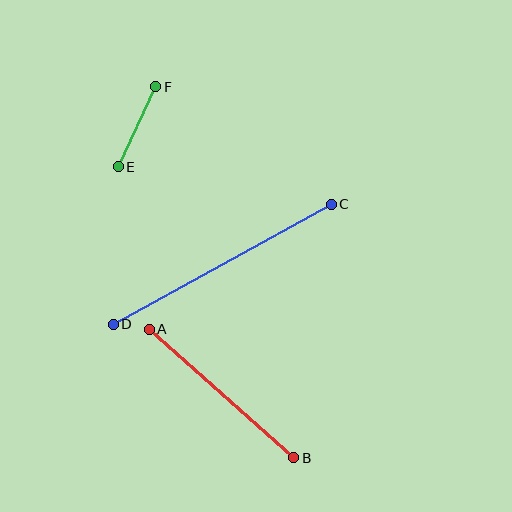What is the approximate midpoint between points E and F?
The midpoint is at approximately (137, 127) pixels.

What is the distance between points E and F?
The distance is approximately 89 pixels.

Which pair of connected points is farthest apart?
Points C and D are farthest apart.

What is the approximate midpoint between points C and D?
The midpoint is at approximately (222, 264) pixels.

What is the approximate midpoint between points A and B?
The midpoint is at approximately (221, 394) pixels.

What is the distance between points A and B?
The distance is approximately 194 pixels.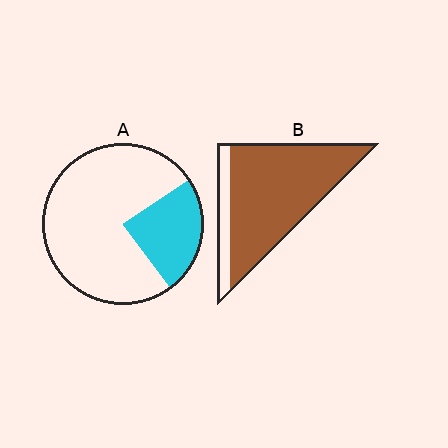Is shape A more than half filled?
No.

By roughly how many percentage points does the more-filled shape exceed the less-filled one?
By roughly 60 percentage points (B over A).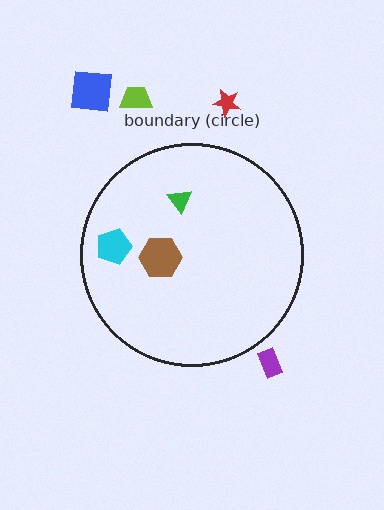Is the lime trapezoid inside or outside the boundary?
Outside.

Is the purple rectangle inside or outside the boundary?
Outside.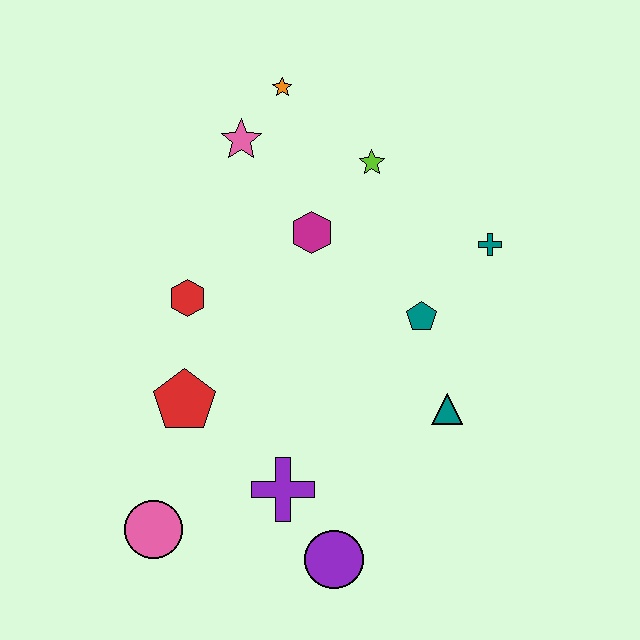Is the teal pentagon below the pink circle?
No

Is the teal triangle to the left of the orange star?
No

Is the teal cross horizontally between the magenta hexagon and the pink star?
No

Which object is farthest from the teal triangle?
The orange star is farthest from the teal triangle.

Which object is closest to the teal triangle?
The teal pentagon is closest to the teal triangle.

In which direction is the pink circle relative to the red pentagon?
The pink circle is below the red pentagon.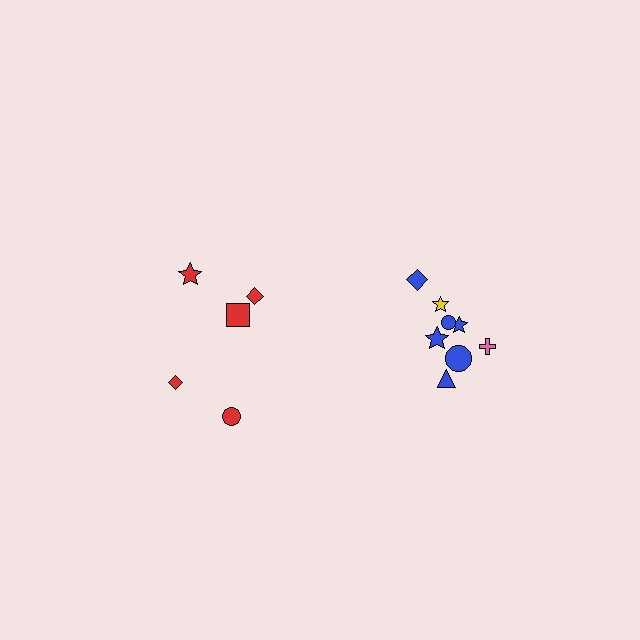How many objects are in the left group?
There are 5 objects.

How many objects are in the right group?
There are 8 objects.